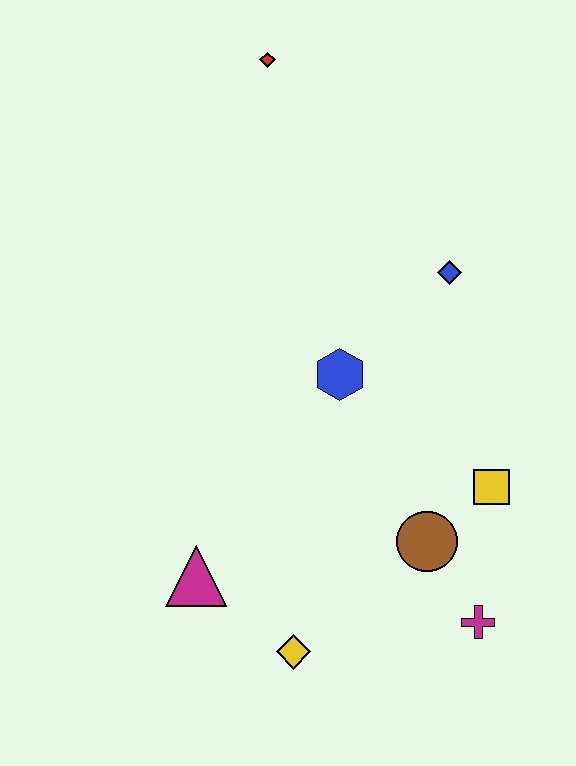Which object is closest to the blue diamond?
The blue hexagon is closest to the blue diamond.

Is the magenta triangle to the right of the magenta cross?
No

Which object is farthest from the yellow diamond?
The red diamond is farthest from the yellow diamond.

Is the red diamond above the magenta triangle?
Yes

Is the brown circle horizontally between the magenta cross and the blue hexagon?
Yes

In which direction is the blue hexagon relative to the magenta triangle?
The blue hexagon is above the magenta triangle.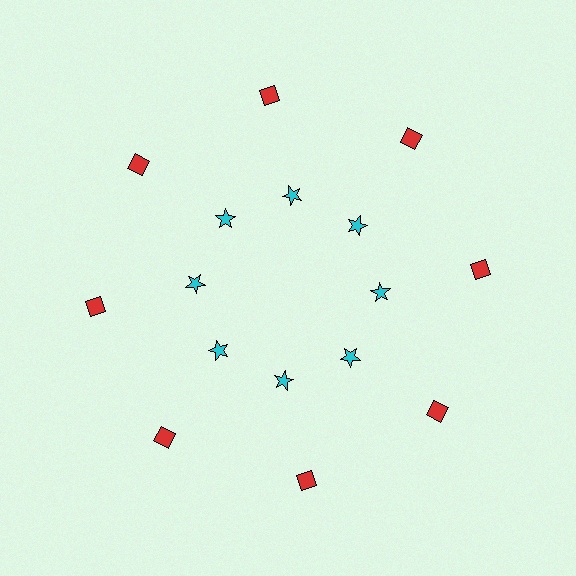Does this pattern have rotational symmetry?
Yes, this pattern has 8-fold rotational symmetry. It looks the same after rotating 45 degrees around the center.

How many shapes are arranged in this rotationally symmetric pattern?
There are 16 shapes, arranged in 8 groups of 2.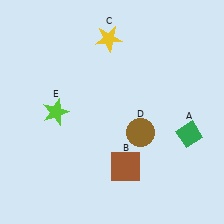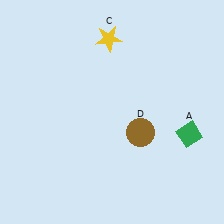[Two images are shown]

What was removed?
The lime star (E), the brown square (B) were removed in Image 2.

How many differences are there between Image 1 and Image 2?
There are 2 differences between the two images.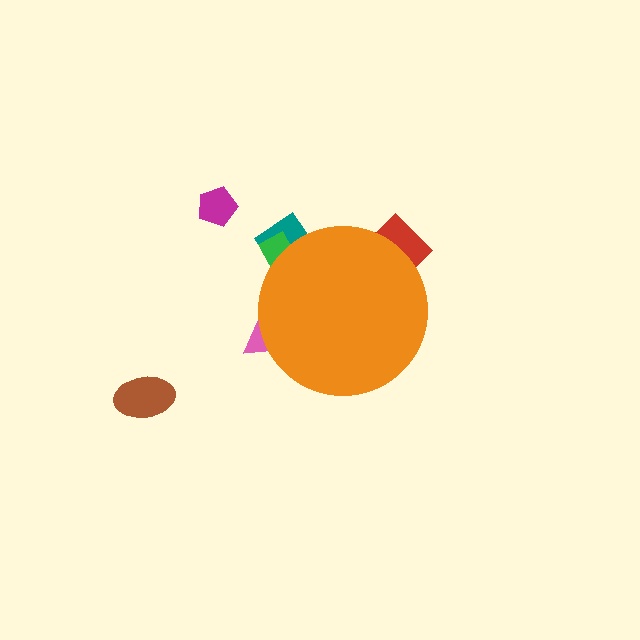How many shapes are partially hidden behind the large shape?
4 shapes are partially hidden.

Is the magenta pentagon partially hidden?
No, the magenta pentagon is fully visible.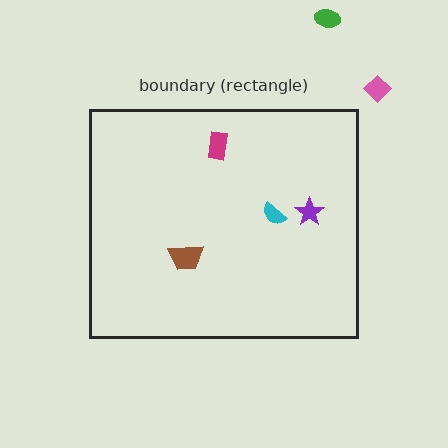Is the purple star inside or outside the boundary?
Inside.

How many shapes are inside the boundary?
4 inside, 2 outside.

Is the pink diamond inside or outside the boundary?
Outside.